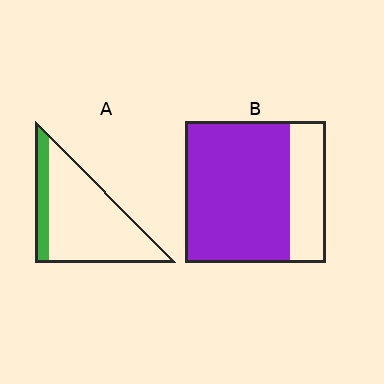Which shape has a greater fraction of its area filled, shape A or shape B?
Shape B.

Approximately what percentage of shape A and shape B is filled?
A is approximately 20% and B is approximately 75%.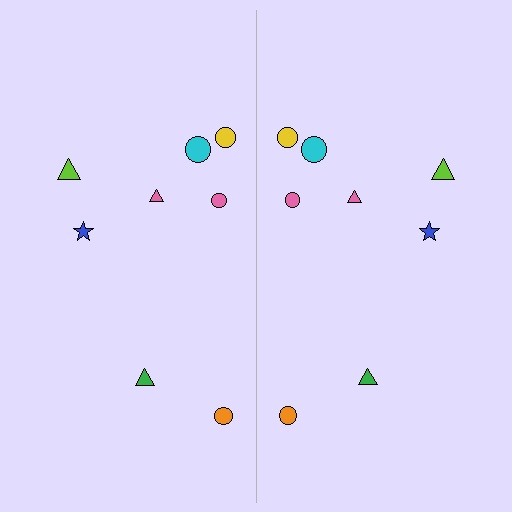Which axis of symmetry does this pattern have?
The pattern has a vertical axis of symmetry running through the center of the image.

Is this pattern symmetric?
Yes, this pattern has bilateral (reflection) symmetry.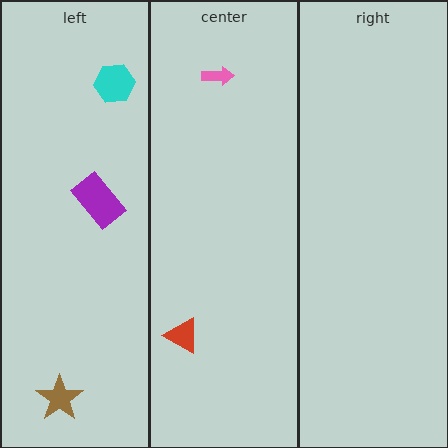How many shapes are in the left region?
3.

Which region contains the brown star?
The left region.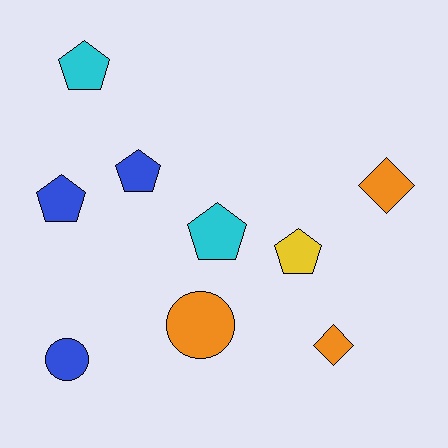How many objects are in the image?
There are 9 objects.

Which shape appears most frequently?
Pentagon, with 5 objects.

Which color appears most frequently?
Blue, with 3 objects.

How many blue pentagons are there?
There are 2 blue pentagons.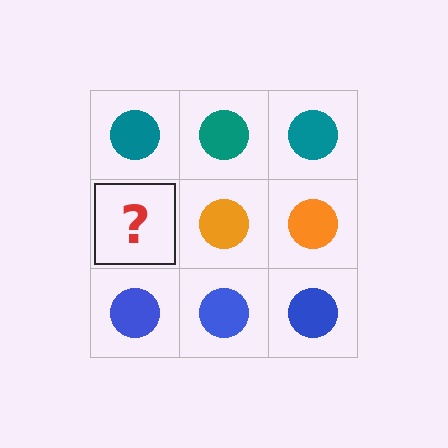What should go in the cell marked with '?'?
The missing cell should contain an orange circle.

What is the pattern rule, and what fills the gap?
The rule is that each row has a consistent color. The gap should be filled with an orange circle.